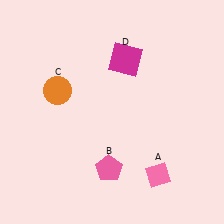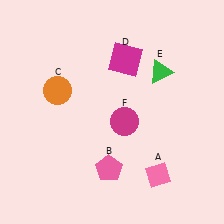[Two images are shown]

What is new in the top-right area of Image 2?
A green triangle (E) was added in the top-right area of Image 2.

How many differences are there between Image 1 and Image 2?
There are 2 differences between the two images.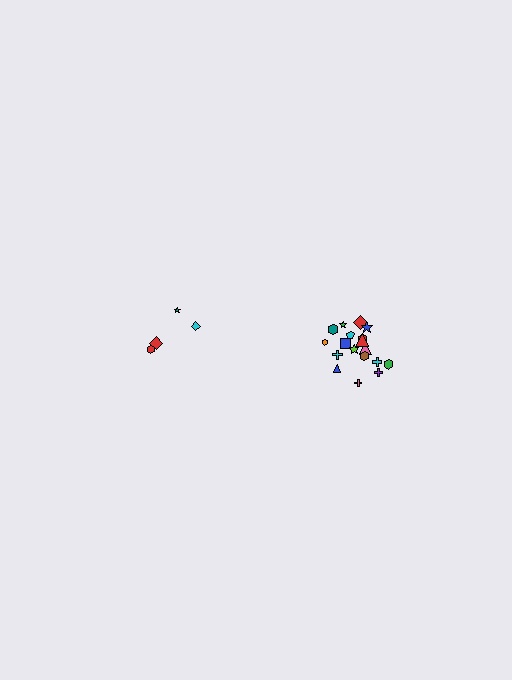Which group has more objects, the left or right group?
The right group.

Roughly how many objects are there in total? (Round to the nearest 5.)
Roughly 20 objects in total.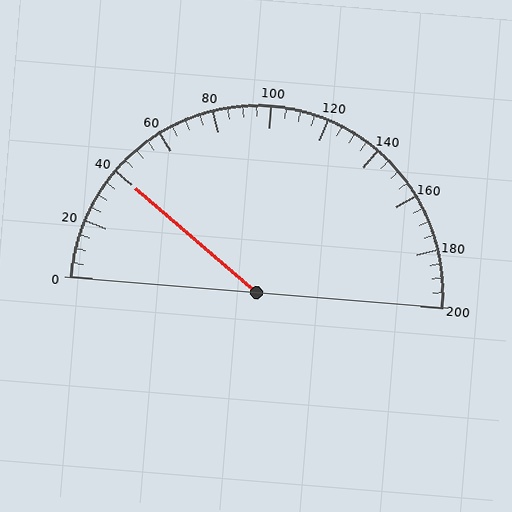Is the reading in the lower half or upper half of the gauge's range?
The reading is in the lower half of the range (0 to 200).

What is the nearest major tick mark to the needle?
The nearest major tick mark is 40.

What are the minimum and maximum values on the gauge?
The gauge ranges from 0 to 200.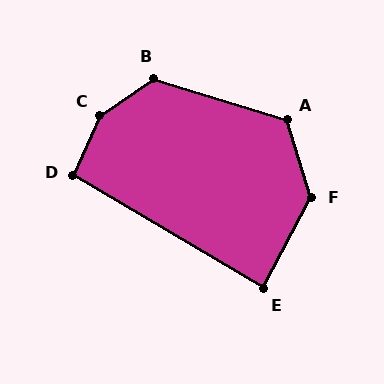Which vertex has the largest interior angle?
C, at approximately 148 degrees.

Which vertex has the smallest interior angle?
E, at approximately 87 degrees.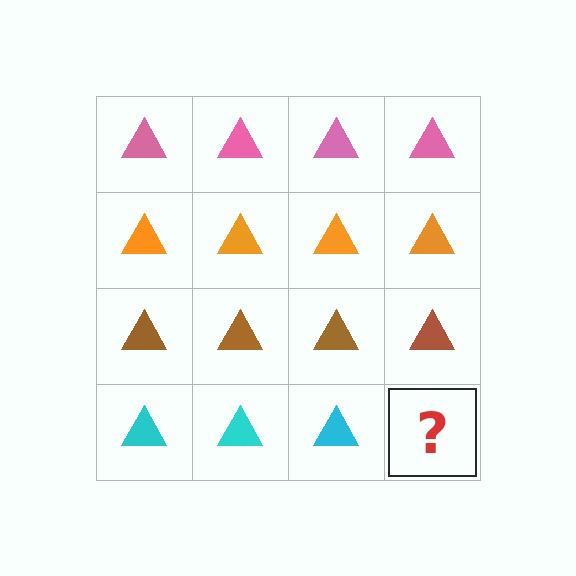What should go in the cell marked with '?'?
The missing cell should contain a cyan triangle.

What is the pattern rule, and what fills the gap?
The rule is that each row has a consistent color. The gap should be filled with a cyan triangle.